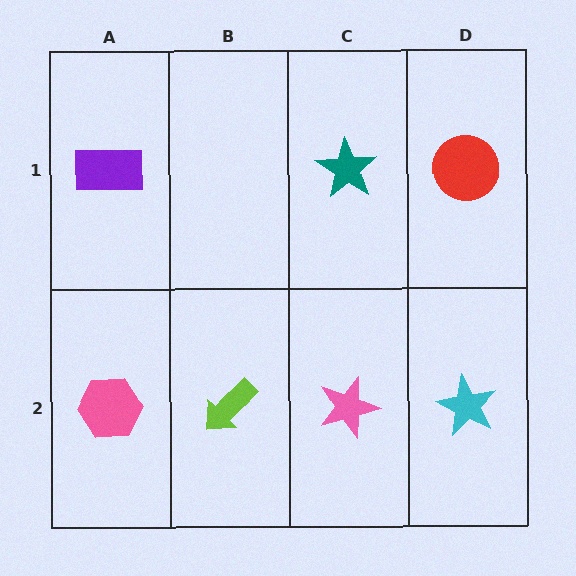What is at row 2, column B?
A lime arrow.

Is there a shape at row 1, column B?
No, that cell is empty.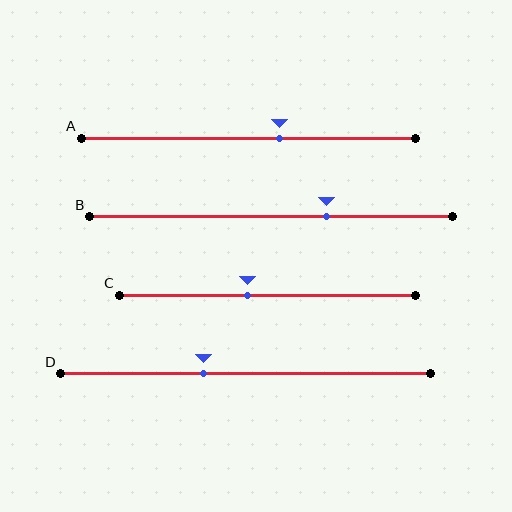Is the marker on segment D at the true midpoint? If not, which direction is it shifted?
No, the marker on segment D is shifted to the left by about 11% of the segment length.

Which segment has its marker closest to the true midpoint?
Segment C has its marker closest to the true midpoint.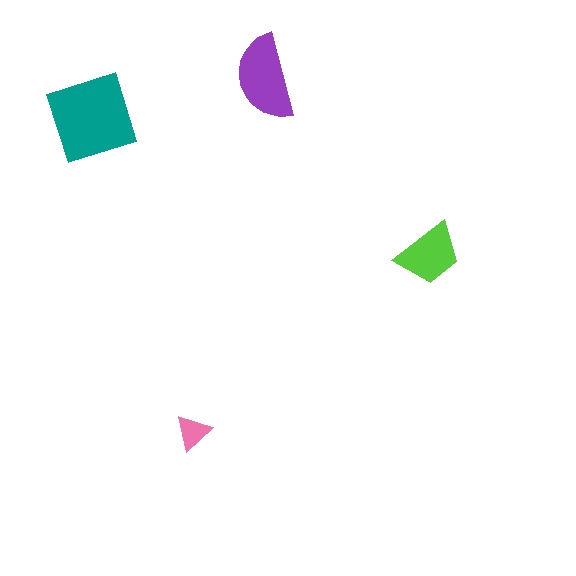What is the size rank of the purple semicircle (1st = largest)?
2nd.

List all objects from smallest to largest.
The pink triangle, the lime trapezoid, the purple semicircle, the teal square.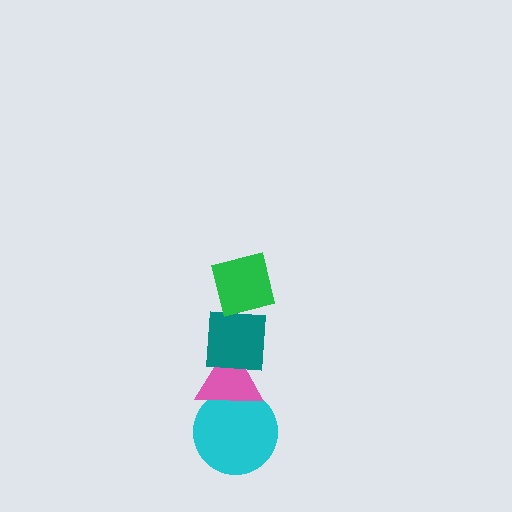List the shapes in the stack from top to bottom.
From top to bottom: the green square, the teal square, the pink triangle, the cyan circle.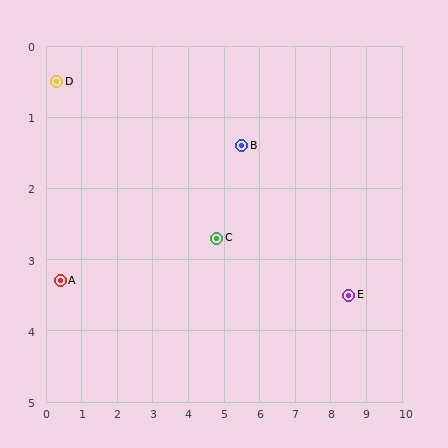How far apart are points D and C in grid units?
Points D and C are about 5.0 grid units apart.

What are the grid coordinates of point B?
Point B is at approximately (5.5, 1.4).